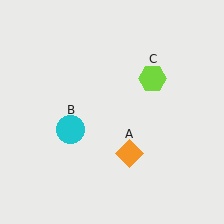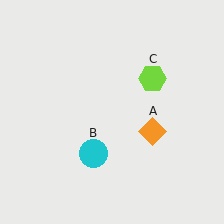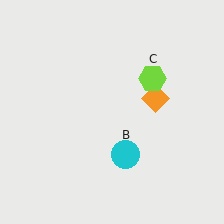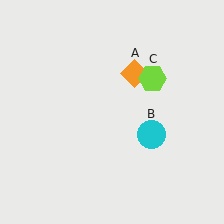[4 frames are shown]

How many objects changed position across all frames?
2 objects changed position: orange diamond (object A), cyan circle (object B).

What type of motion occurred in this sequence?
The orange diamond (object A), cyan circle (object B) rotated counterclockwise around the center of the scene.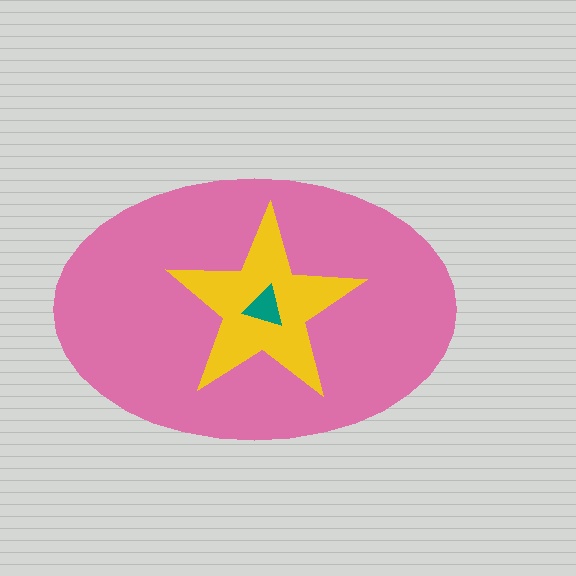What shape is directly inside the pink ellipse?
The yellow star.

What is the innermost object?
The teal triangle.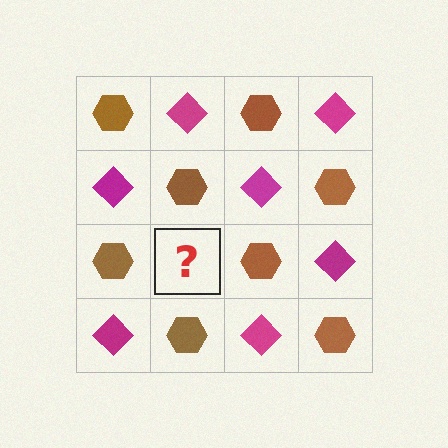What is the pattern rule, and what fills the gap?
The rule is that it alternates brown hexagon and magenta diamond in a checkerboard pattern. The gap should be filled with a magenta diamond.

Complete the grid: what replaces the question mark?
The question mark should be replaced with a magenta diamond.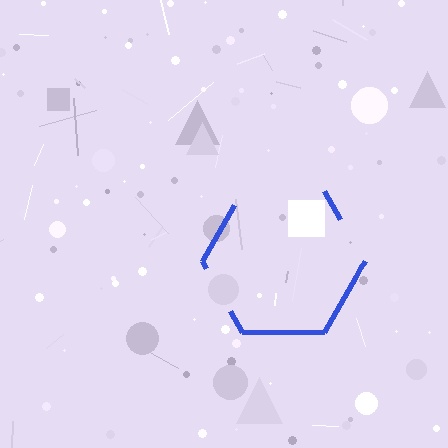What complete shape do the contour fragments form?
The contour fragments form a hexagon.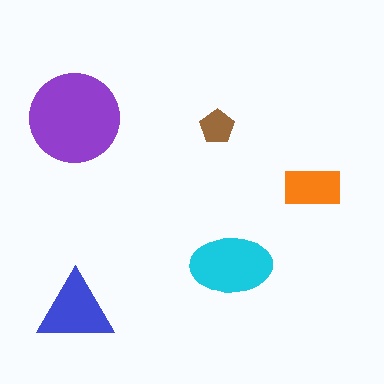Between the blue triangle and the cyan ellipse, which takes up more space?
The cyan ellipse.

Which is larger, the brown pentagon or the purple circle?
The purple circle.